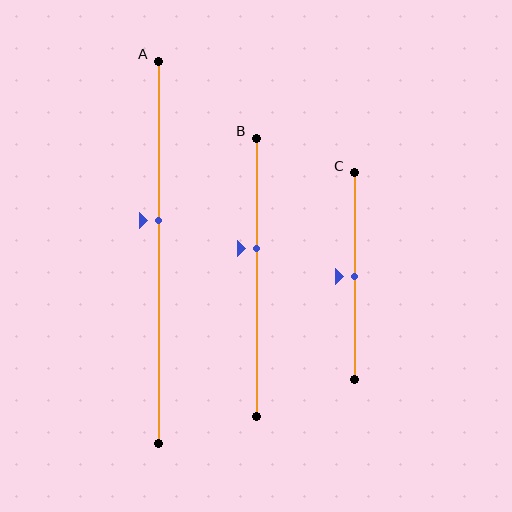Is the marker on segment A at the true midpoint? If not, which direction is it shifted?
No, the marker on segment A is shifted upward by about 8% of the segment length.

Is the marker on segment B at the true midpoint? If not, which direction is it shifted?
No, the marker on segment B is shifted upward by about 10% of the segment length.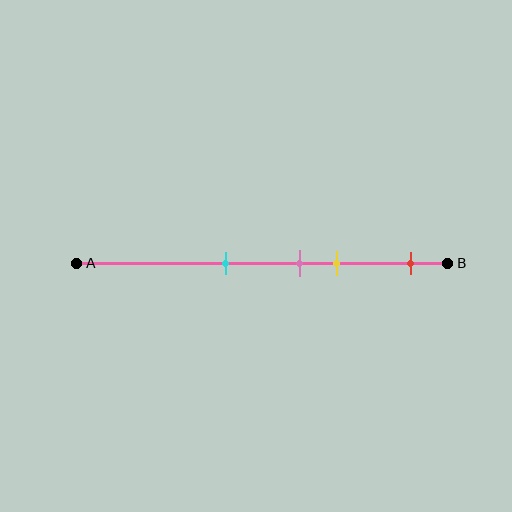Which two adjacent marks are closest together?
The pink and yellow marks are the closest adjacent pair.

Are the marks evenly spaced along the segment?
No, the marks are not evenly spaced.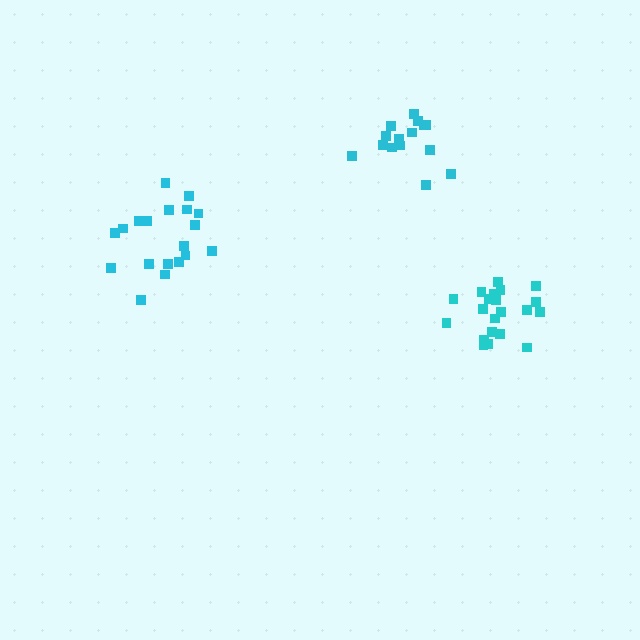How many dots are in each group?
Group 1: 21 dots, Group 2: 15 dots, Group 3: 19 dots (55 total).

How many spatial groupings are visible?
There are 3 spatial groupings.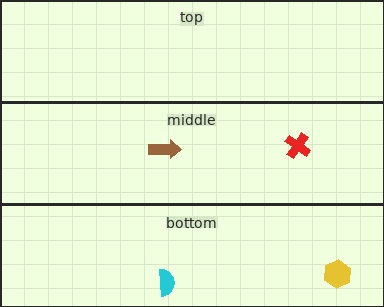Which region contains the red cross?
The middle region.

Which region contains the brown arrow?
The middle region.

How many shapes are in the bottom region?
2.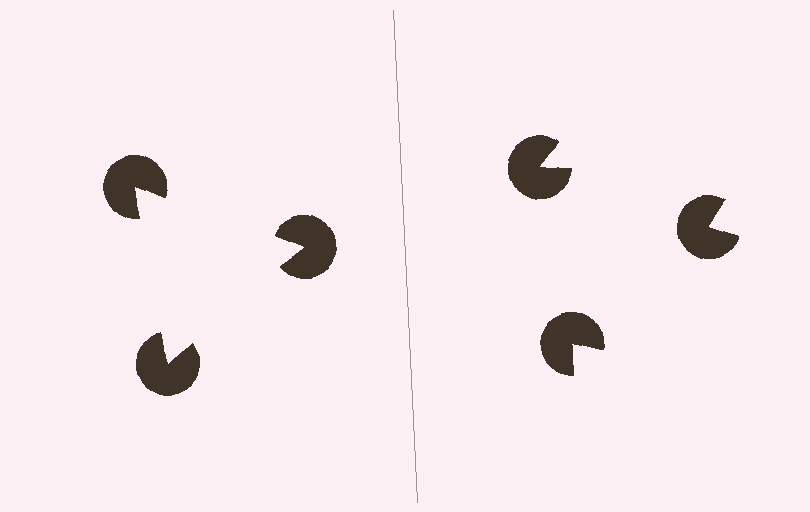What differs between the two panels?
The pac-man discs are positioned identically on both sides; only the wedge orientations differ. On the left they align to a triangle; on the right they are misaligned.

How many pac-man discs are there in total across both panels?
6 — 3 on each side.